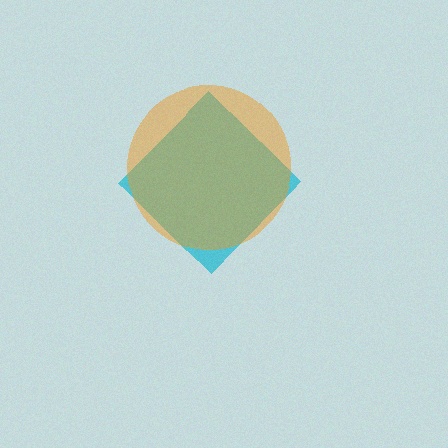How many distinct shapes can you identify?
There are 2 distinct shapes: a cyan diamond, an orange circle.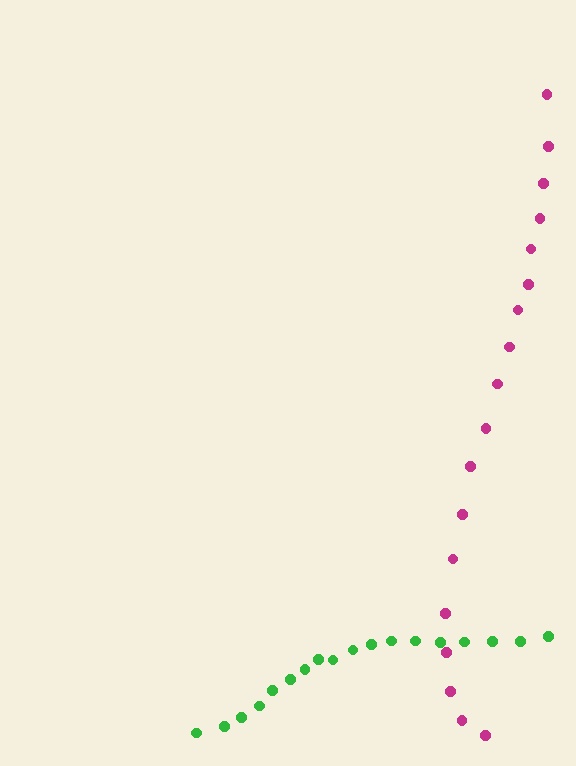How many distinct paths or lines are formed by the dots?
There are 2 distinct paths.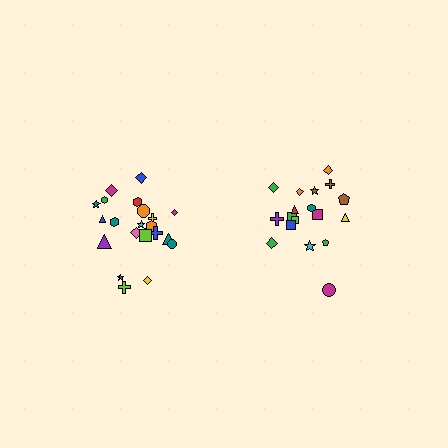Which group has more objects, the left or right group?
The left group.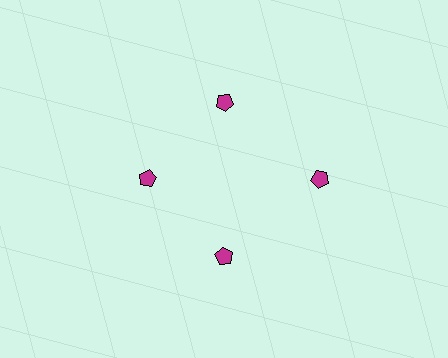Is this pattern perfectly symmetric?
No. The 4 magenta pentagons are arranged in a ring, but one element near the 3 o'clock position is pushed outward from the center, breaking the 4-fold rotational symmetry.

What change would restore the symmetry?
The symmetry would be restored by moving it inward, back onto the ring so that all 4 pentagons sit at equal angles and equal distance from the center.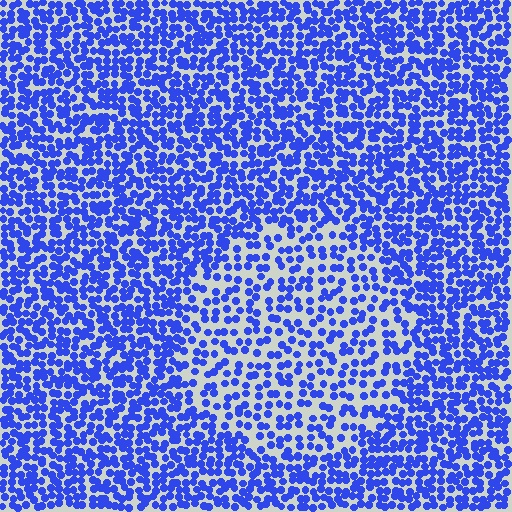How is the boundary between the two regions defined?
The boundary is defined by a change in element density (approximately 1.8x ratio). All elements are the same color, size, and shape.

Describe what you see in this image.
The image contains small blue elements arranged at two different densities. A circle-shaped region is visible where the elements are less densely packed than the surrounding area.